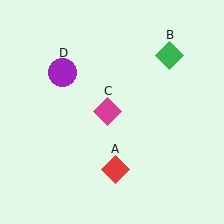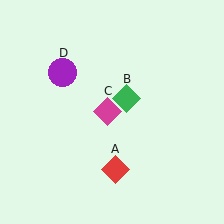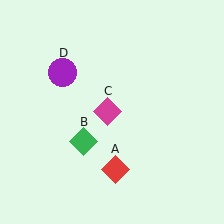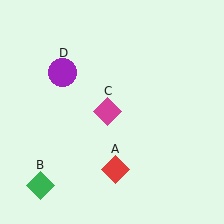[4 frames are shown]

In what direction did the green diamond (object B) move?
The green diamond (object B) moved down and to the left.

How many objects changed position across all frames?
1 object changed position: green diamond (object B).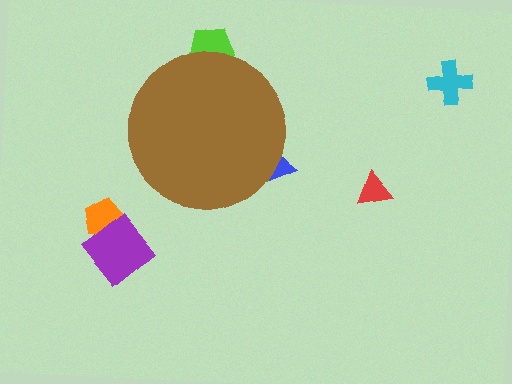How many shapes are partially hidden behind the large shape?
2 shapes are partially hidden.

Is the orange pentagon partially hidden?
No, the orange pentagon is fully visible.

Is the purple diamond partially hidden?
No, the purple diamond is fully visible.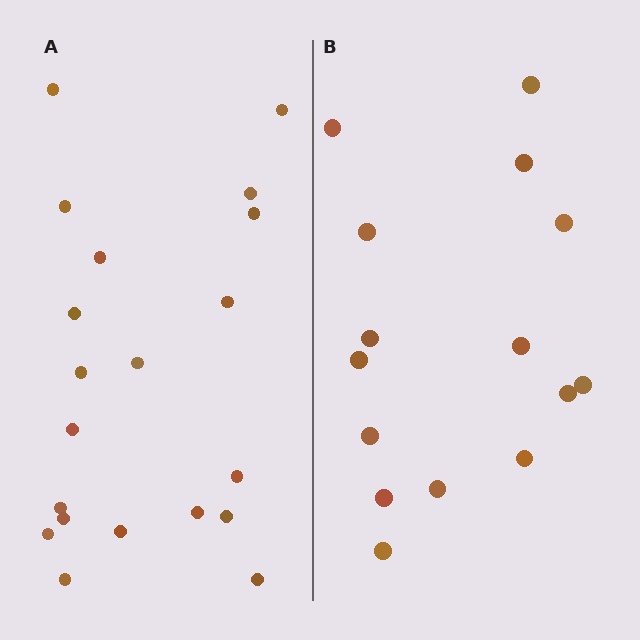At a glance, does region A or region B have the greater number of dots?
Region A (the left region) has more dots.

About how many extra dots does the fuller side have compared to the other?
Region A has about 5 more dots than region B.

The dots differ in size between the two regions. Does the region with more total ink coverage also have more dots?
No. Region B has more total ink coverage because its dots are larger, but region A actually contains more individual dots. Total area can be misleading — the number of items is what matters here.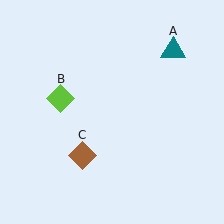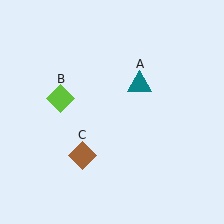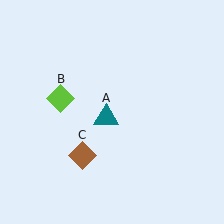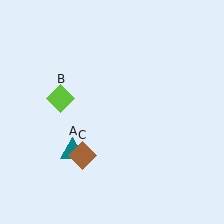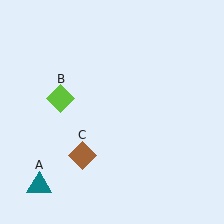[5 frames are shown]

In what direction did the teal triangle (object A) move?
The teal triangle (object A) moved down and to the left.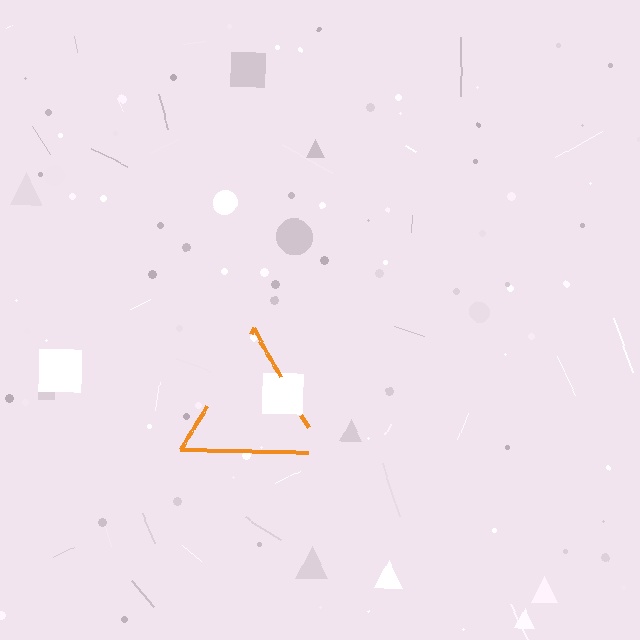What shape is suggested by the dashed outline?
The dashed outline suggests a triangle.